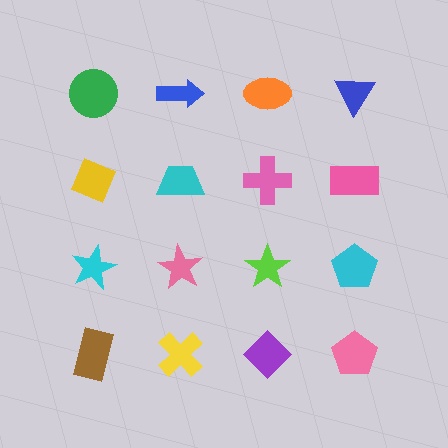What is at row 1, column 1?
A green circle.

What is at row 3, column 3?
A lime star.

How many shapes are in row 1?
4 shapes.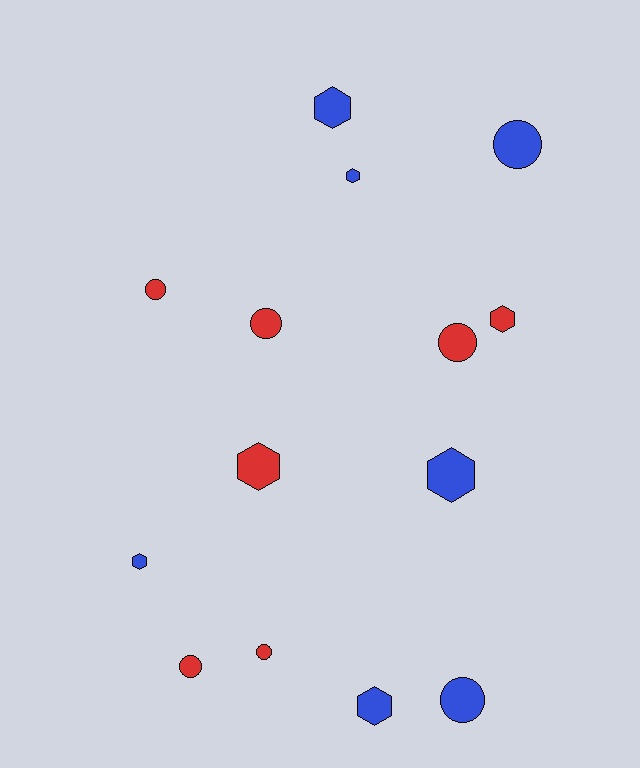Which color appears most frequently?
Red, with 7 objects.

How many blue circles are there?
There are 2 blue circles.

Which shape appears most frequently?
Circle, with 7 objects.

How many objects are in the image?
There are 14 objects.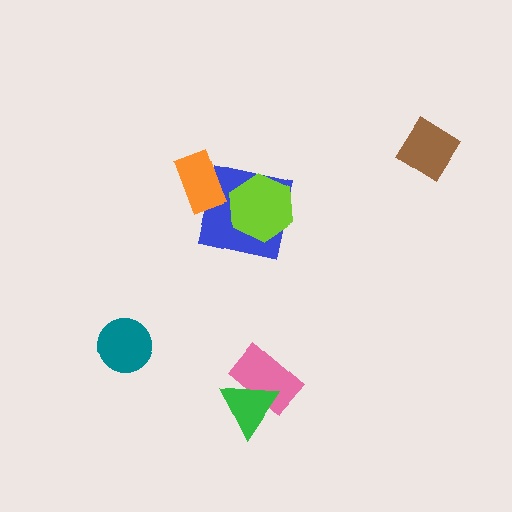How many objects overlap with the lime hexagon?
1 object overlaps with the lime hexagon.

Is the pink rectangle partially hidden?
Yes, it is partially covered by another shape.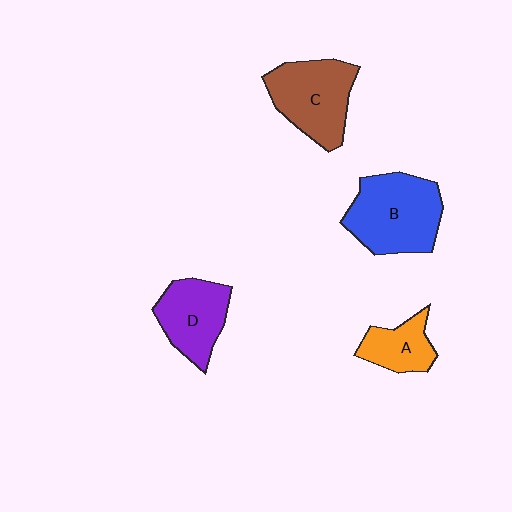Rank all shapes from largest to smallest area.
From largest to smallest: B (blue), C (brown), D (purple), A (orange).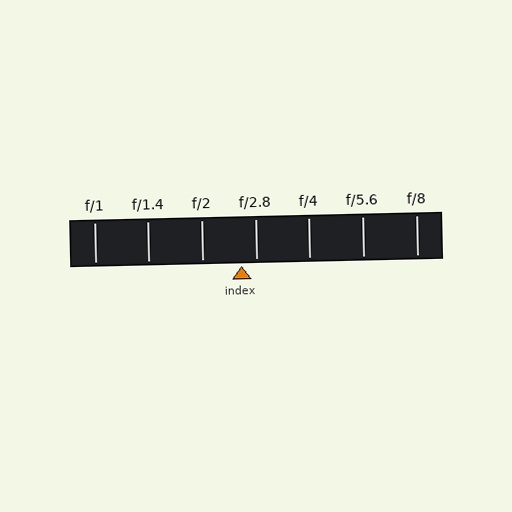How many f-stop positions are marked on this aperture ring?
There are 7 f-stop positions marked.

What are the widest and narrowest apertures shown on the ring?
The widest aperture shown is f/1 and the narrowest is f/8.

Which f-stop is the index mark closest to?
The index mark is closest to f/2.8.